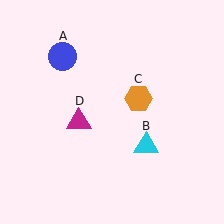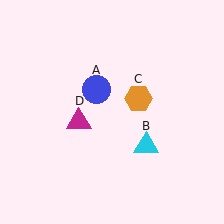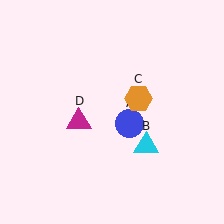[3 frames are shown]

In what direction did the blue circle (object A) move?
The blue circle (object A) moved down and to the right.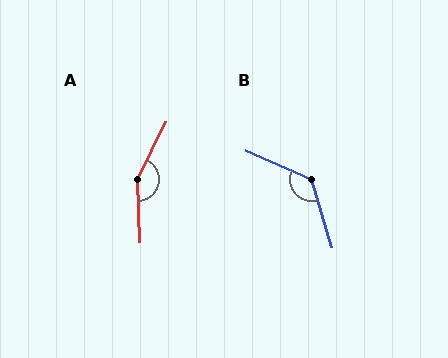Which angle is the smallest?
B, at approximately 130 degrees.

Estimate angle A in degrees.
Approximately 152 degrees.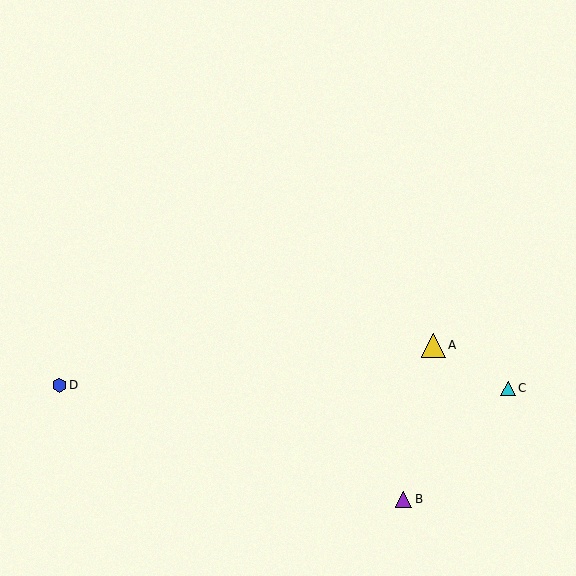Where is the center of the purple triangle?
The center of the purple triangle is at (403, 499).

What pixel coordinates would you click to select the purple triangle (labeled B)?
Click at (403, 499) to select the purple triangle B.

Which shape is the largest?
The yellow triangle (labeled A) is the largest.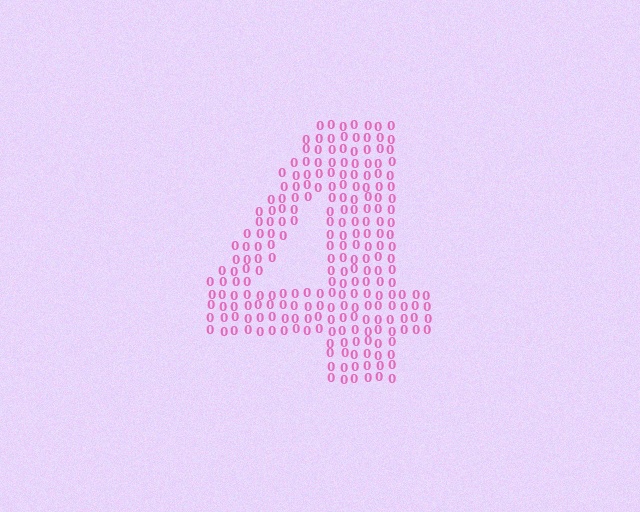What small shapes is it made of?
It is made of small digit 0's.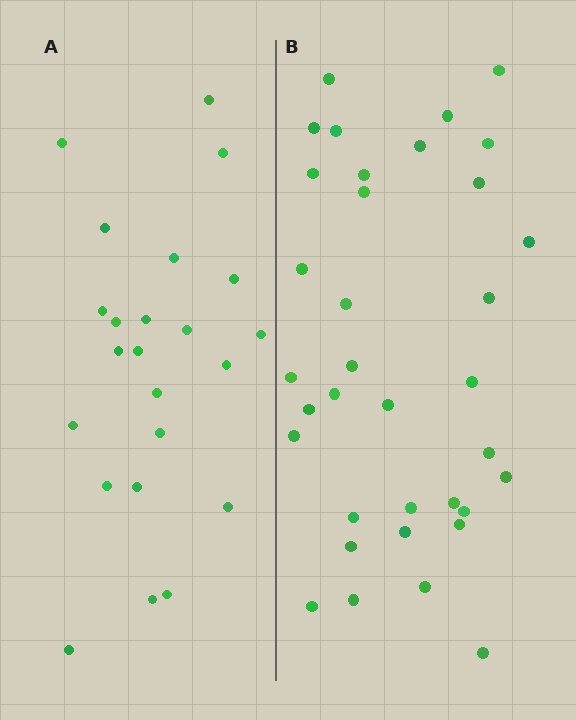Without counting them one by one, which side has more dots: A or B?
Region B (the right region) has more dots.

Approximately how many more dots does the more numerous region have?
Region B has roughly 12 or so more dots than region A.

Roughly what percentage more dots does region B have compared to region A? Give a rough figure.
About 50% more.